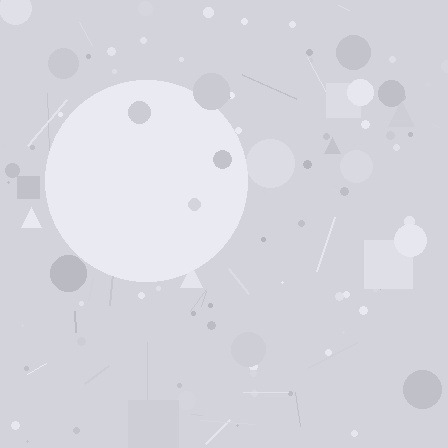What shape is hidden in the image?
A circle is hidden in the image.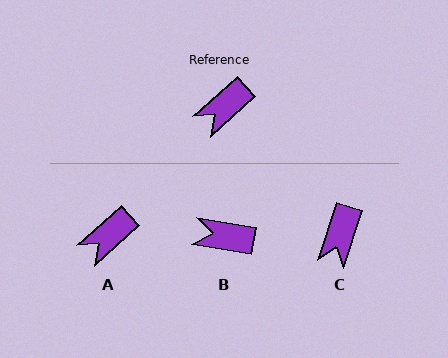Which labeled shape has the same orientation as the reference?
A.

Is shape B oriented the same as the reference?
No, it is off by about 52 degrees.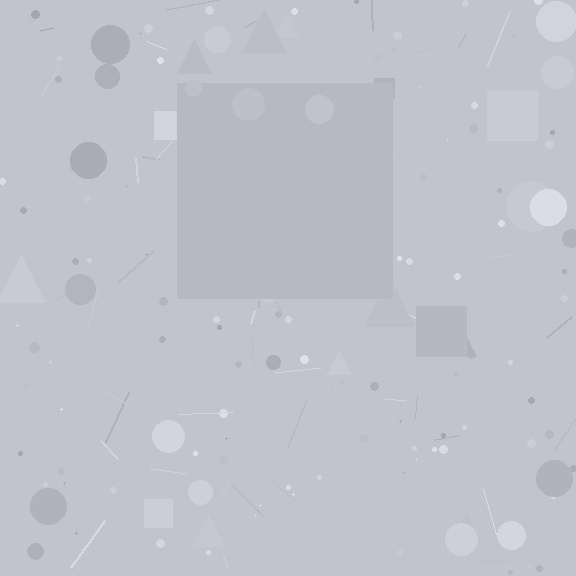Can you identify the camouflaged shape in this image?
The camouflaged shape is a square.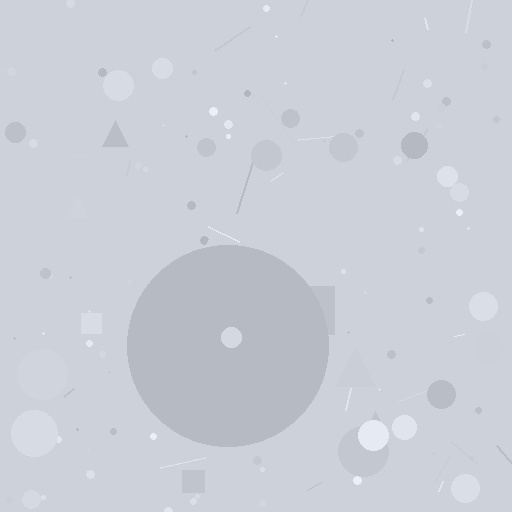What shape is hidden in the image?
A circle is hidden in the image.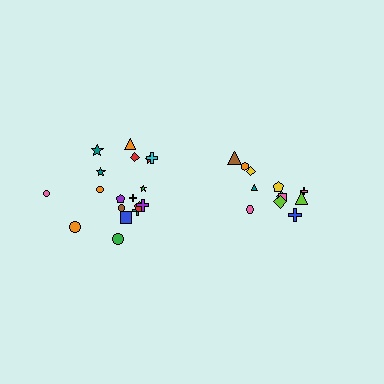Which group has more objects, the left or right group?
The left group.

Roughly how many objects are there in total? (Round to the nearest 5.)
Roughly 30 objects in total.